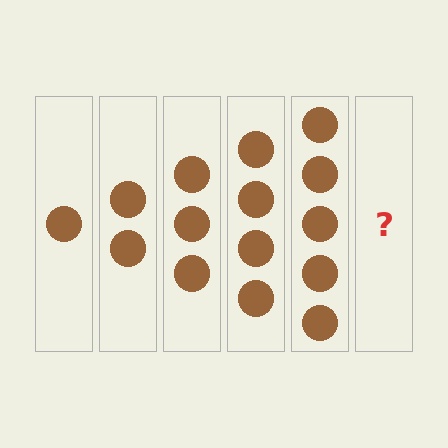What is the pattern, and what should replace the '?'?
The pattern is that each step adds one more circle. The '?' should be 6 circles.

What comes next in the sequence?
The next element should be 6 circles.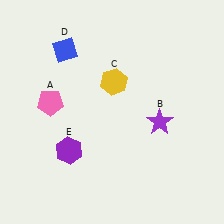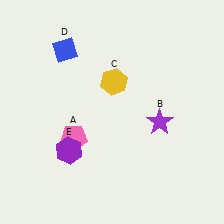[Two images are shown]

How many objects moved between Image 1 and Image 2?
1 object moved between the two images.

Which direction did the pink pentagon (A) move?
The pink pentagon (A) moved down.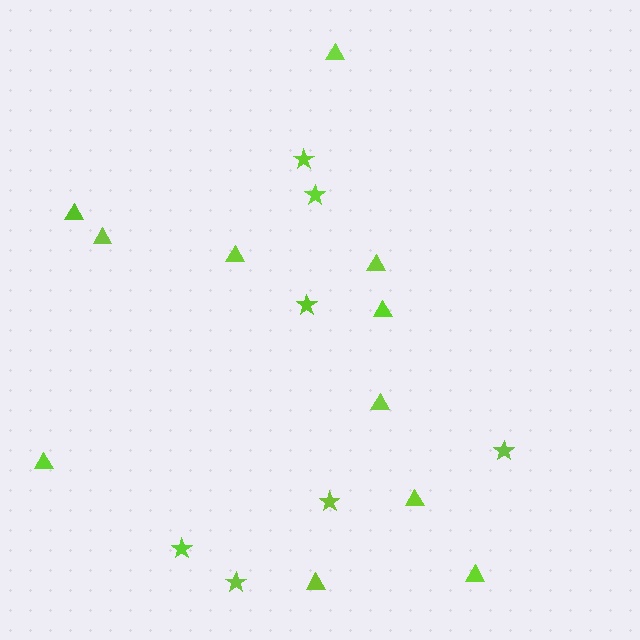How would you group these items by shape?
There are 2 groups: one group of stars (7) and one group of triangles (11).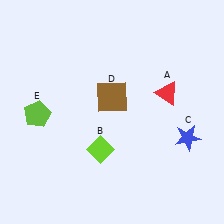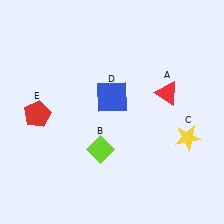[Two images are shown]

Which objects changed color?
C changed from blue to yellow. D changed from brown to blue. E changed from lime to red.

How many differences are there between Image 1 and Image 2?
There are 3 differences between the two images.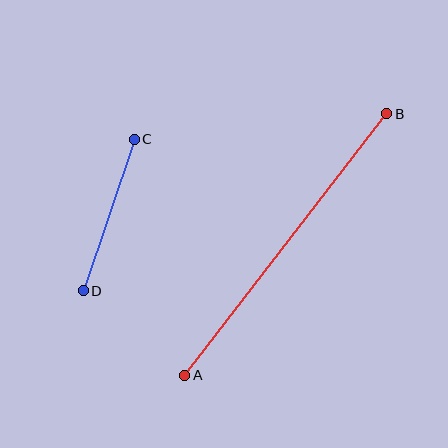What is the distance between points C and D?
The distance is approximately 160 pixels.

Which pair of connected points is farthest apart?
Points A and B are farthest apart.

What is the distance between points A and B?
The distance is approximately 330 pixels.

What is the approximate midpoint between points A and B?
The midpoint is at approximately (286, 244) pixels.